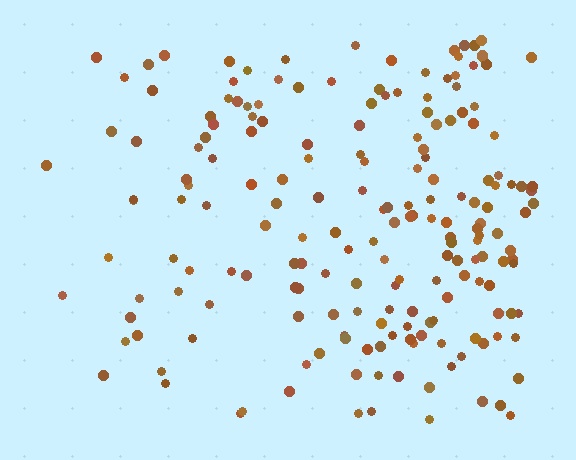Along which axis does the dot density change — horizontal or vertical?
Horizontal.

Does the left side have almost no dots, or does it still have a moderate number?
Still a moderate number, just noticeably fewer than the right.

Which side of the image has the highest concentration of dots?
The right.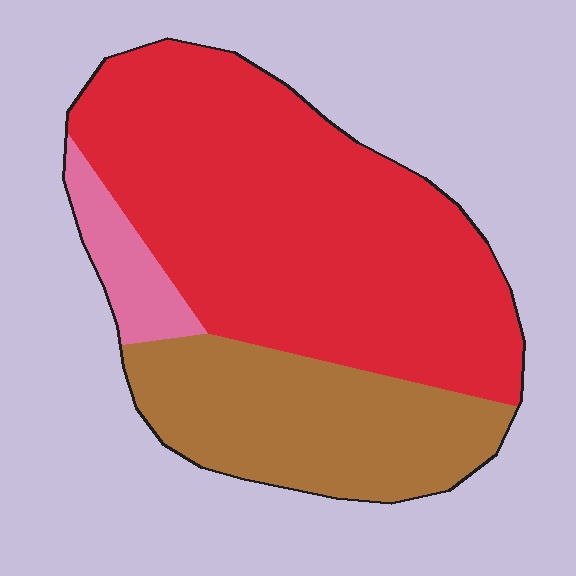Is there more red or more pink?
Red.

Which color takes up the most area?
Red, at roughly 65%.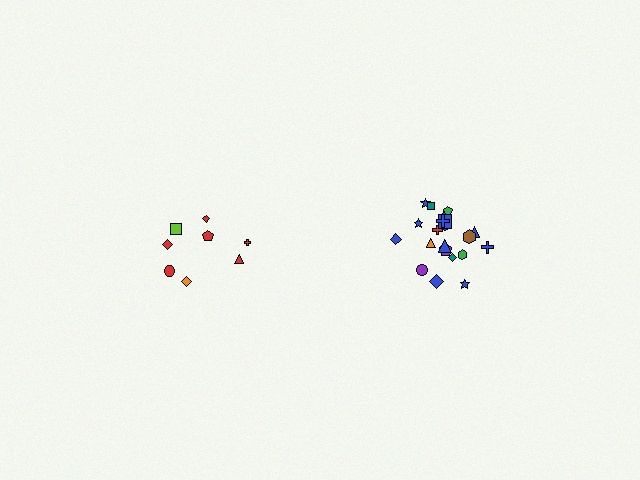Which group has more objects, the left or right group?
The right group.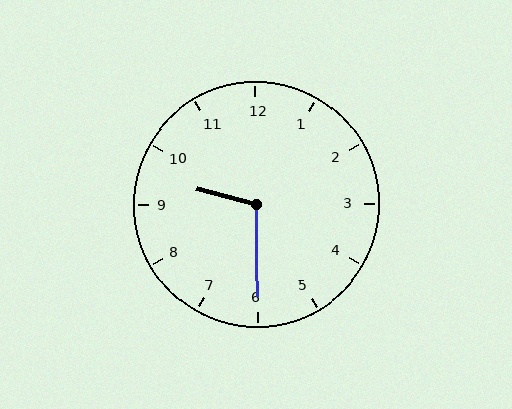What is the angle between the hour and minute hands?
Approximately 105 degrees.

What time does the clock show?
9:30.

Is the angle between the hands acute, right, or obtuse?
It is obtuse.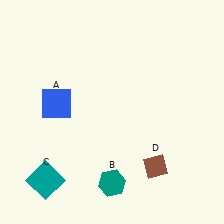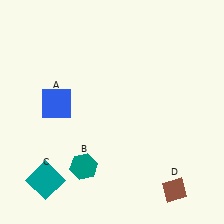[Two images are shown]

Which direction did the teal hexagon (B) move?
The teal hexagon (B) moved left.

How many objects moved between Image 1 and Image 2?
2 objects moved between the two images.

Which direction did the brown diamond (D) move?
The brown diamond (D) moved down.